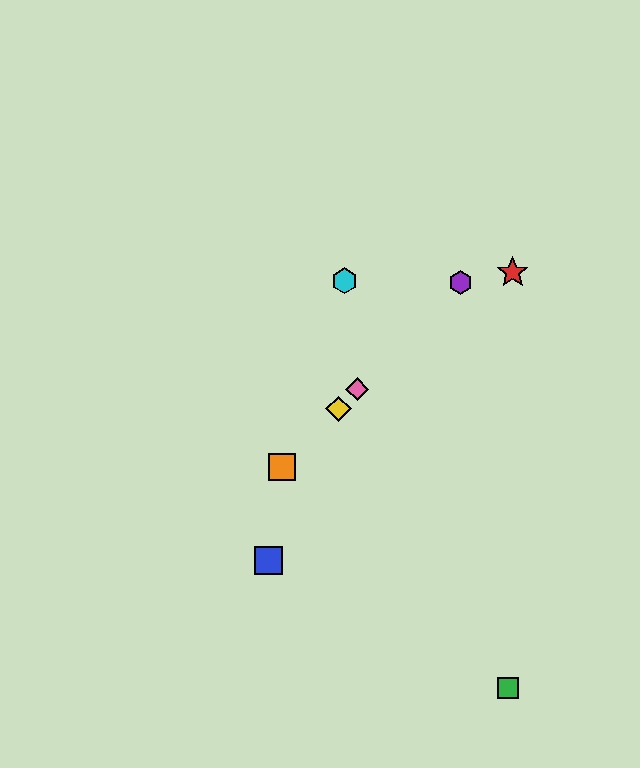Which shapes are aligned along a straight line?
The yellow diamond, the purple hexagon, the orange square, the pink diamond are aligned along a straight line.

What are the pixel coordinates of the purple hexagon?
The purple hexagon is at (461, 282).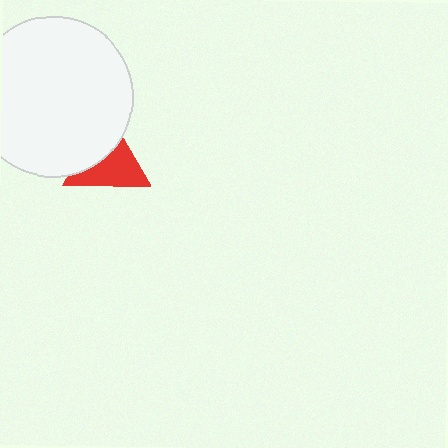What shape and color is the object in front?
The object in front is a white circle.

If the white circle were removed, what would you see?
You would see the complete red triangle.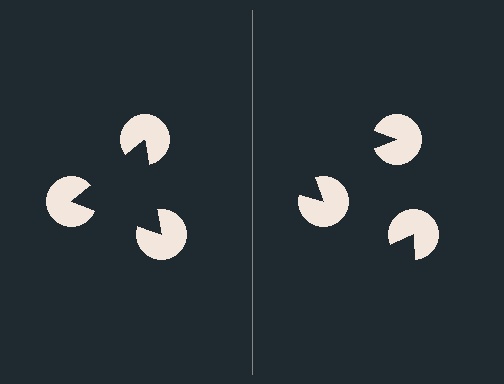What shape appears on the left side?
An illusory triangle.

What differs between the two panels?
The pac-man discs are positioned identically on both sides; only the wedge orientations differ. On the left they align to a triangle; on the right they are misaligned.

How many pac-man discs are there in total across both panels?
6 — 3 on each side.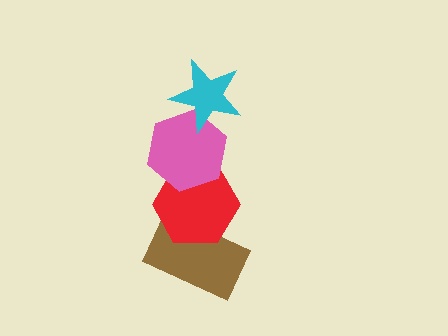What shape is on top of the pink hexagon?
The cyan star is on top of the pink hexagon.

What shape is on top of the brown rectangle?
The red hexagon is on top of the brown rectangle.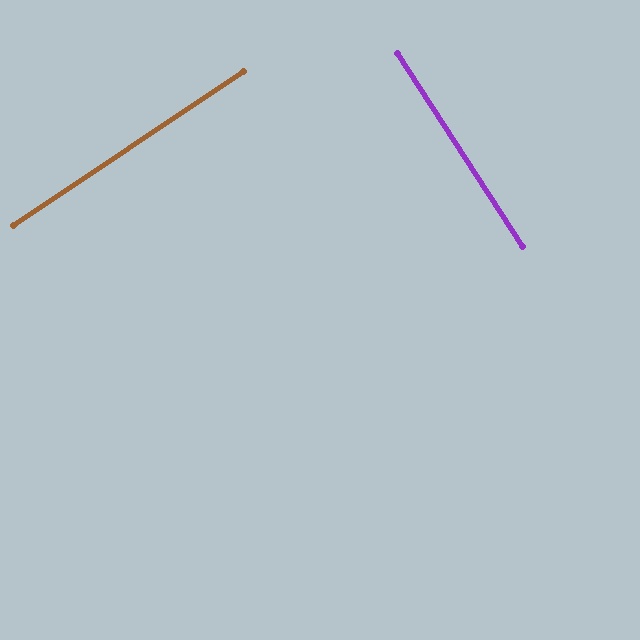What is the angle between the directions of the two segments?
Approximately 89 degrees.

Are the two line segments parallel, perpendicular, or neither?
Perpendicular — they meet at approximately 89°.